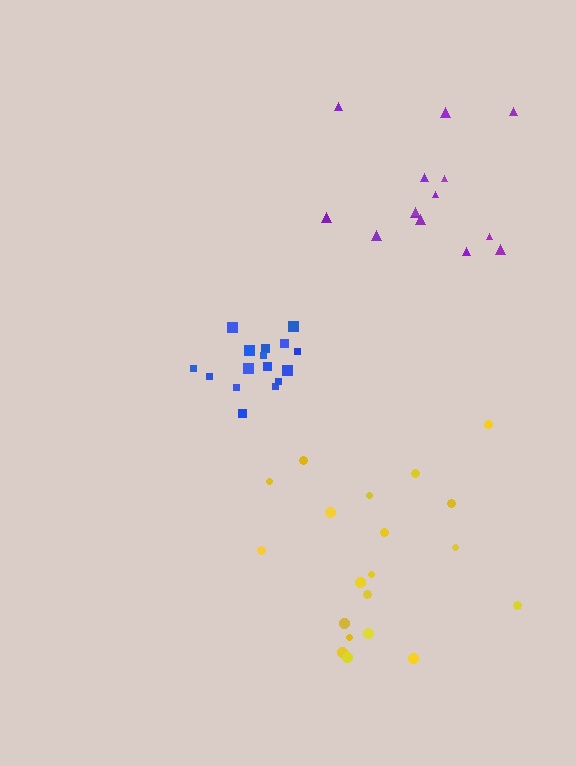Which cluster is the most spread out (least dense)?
Purple.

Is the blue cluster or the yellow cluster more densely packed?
Blue.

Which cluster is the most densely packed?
Blue.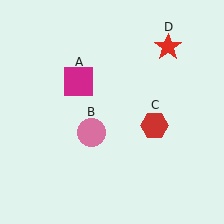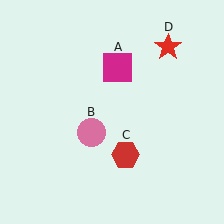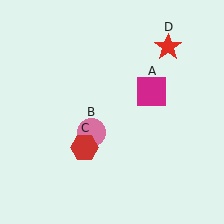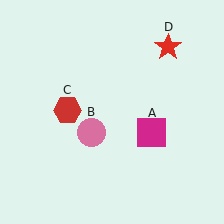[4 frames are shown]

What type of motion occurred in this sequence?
The magenta square (object A), red hexagon (object C) rotated clockwise around the center of the scene.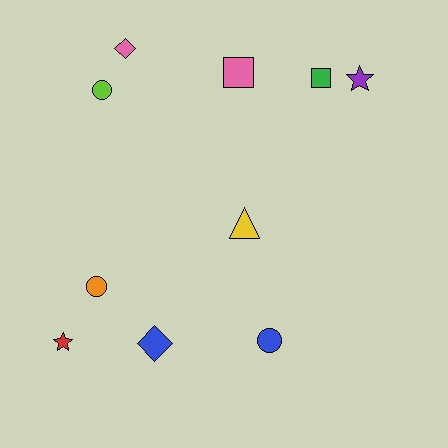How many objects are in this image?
There are 10 objects.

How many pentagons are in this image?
There are no pentagons.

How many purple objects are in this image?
There is 1 purple object.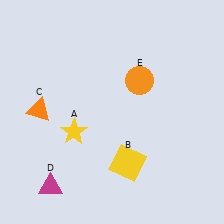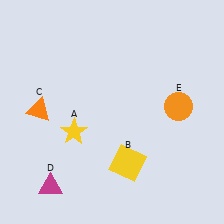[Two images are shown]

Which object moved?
The orange circle (E) moved right.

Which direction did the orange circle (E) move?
The orange circle (E) moved right.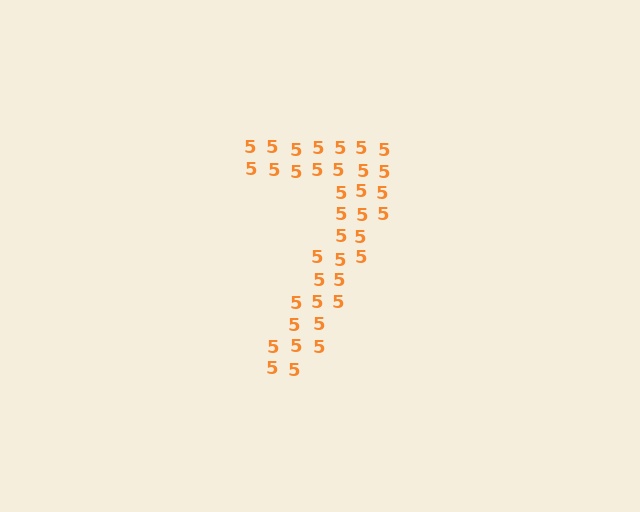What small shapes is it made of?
It is made of small digit 5's.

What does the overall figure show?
The overall figure shows the digit 7.